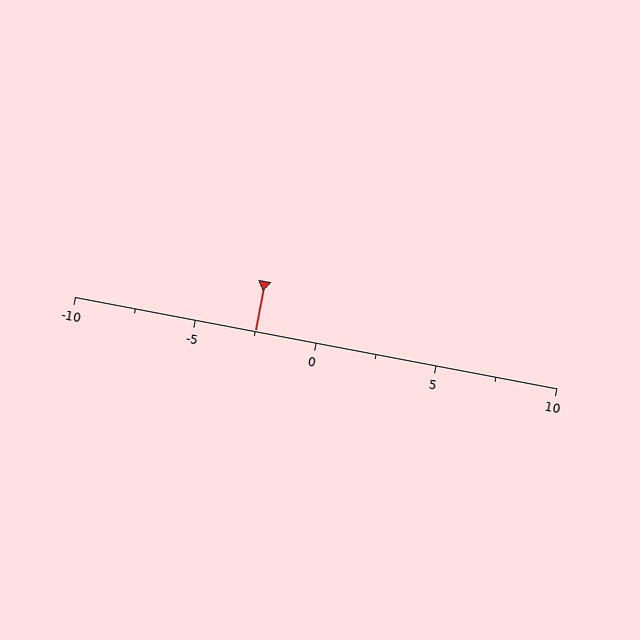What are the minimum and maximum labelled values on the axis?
The axis runs from -10 to 10.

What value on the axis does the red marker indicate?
The marker indicates approximately -2.5.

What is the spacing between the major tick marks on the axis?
The major ticks are spaced 5 apart.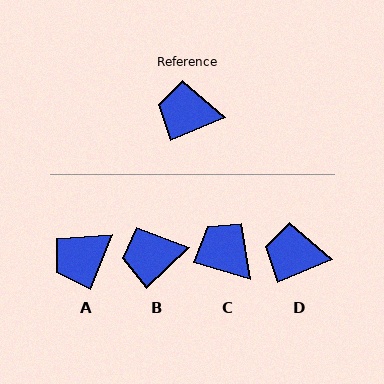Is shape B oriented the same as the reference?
No, it is off by about 20 degrees.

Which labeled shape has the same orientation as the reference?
D.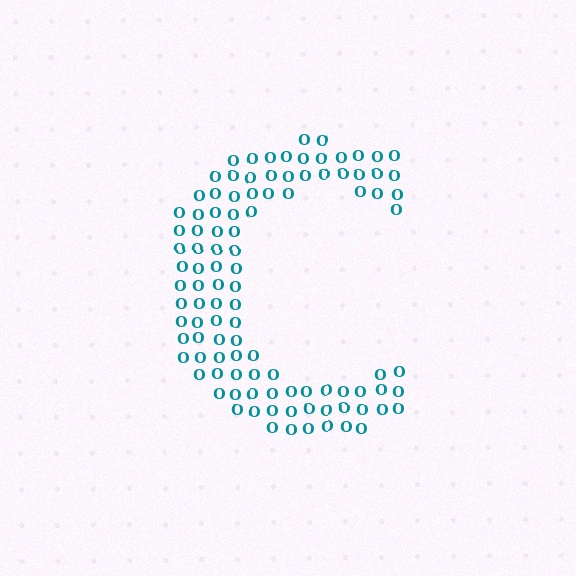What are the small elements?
The small elements are letter O's.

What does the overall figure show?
The overall figure shows the letter C.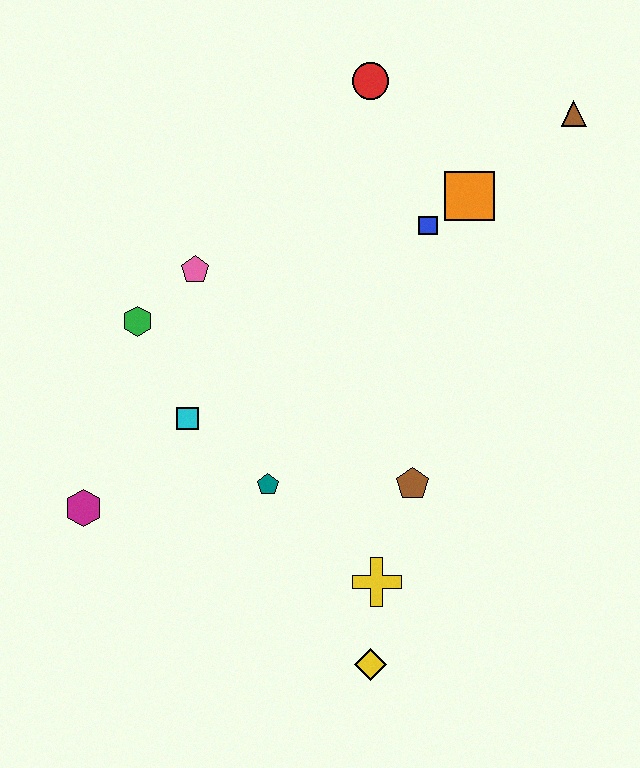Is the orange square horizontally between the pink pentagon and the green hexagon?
No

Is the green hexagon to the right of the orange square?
No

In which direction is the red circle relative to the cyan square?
The red circle is above the cyan square.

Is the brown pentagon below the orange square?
Yes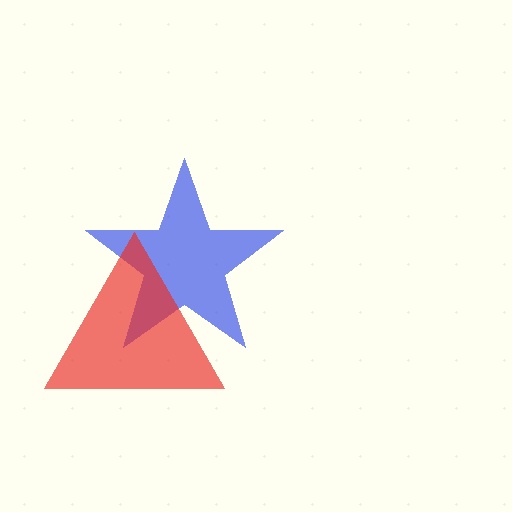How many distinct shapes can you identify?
There are 2 distinct shapes: a blue star, a red triangle.